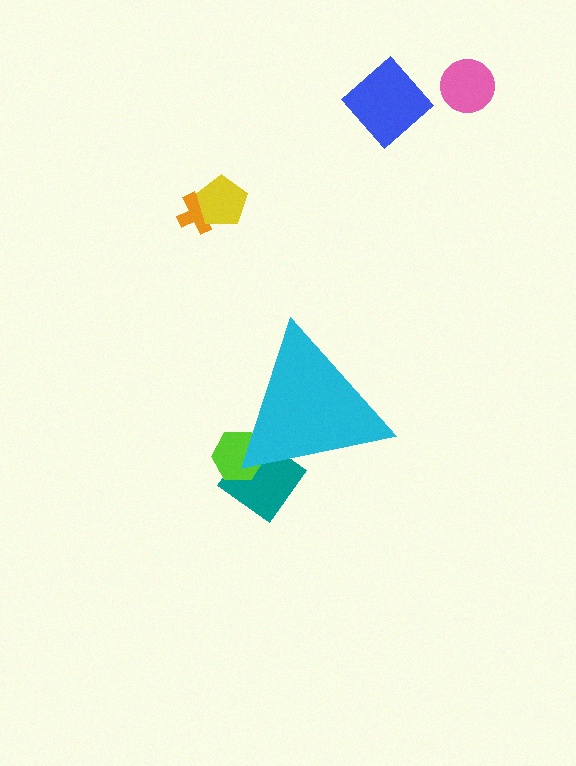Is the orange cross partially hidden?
No, the orange cross is fully visible.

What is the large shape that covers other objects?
A cyan triangle.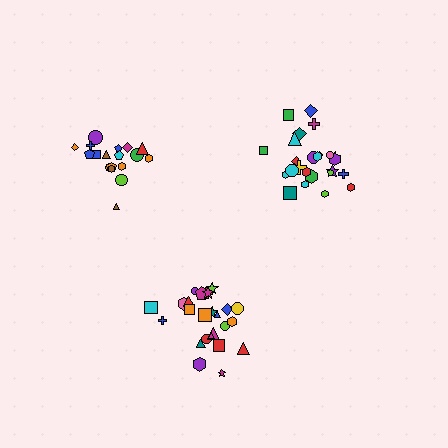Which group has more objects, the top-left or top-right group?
The top-right group.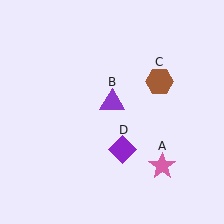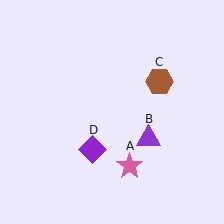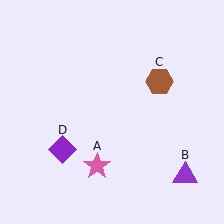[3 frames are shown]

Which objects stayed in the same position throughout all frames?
Brown hexagon (object C) remained stationary.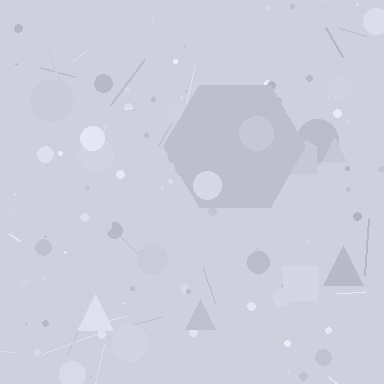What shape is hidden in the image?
A hexagon is hidden in the image.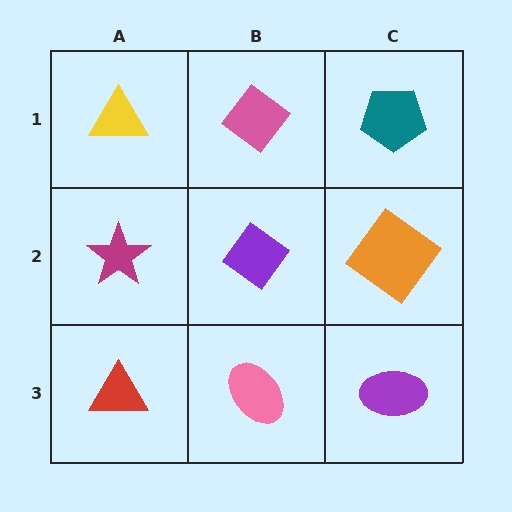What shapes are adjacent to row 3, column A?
A magenta star (row 2, column A), a pink ellipse (row 3, column B).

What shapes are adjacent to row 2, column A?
A yellow triangle (row 1, column A), a red triangle (row 3, column A), a purple diamond (row 2, column B).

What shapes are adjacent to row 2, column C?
A teal pentagon (row 1, column C), a purple ellipse (row 3, column C), a purple diamond (row 2, column B).